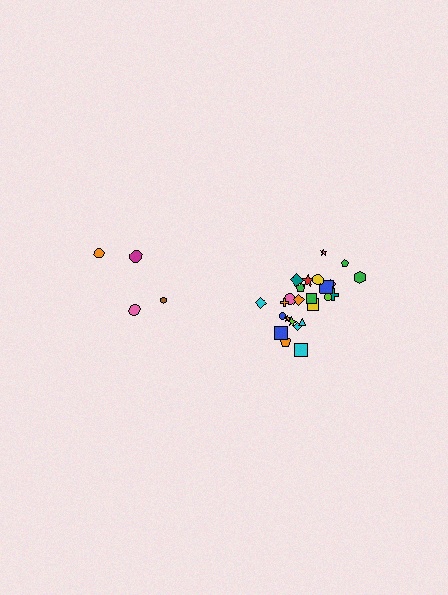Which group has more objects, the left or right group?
The right group.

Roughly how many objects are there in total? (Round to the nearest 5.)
Roughly 30 objects in total.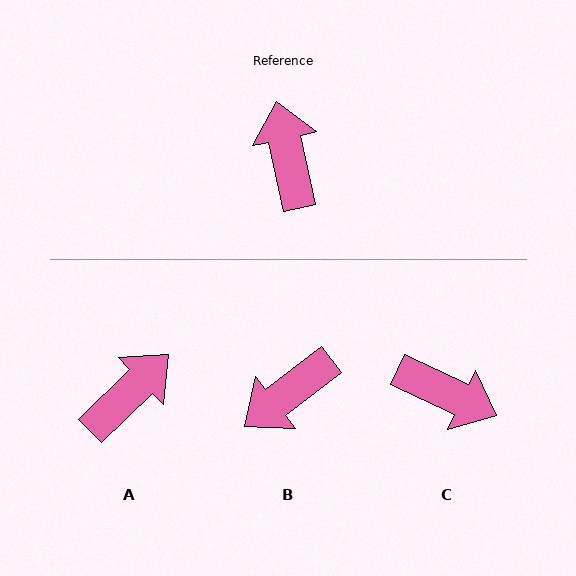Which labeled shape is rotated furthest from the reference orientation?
C, about 128 degrees away.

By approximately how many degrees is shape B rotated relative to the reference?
Approximately 115 degrees counter-clockwise.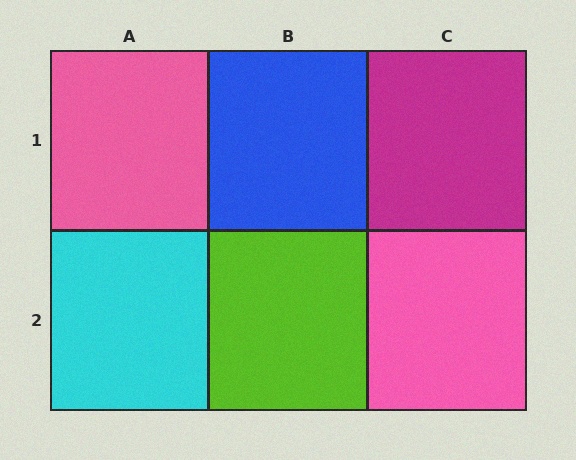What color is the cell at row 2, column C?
Pink.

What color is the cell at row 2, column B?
Lime.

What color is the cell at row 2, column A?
Cyan.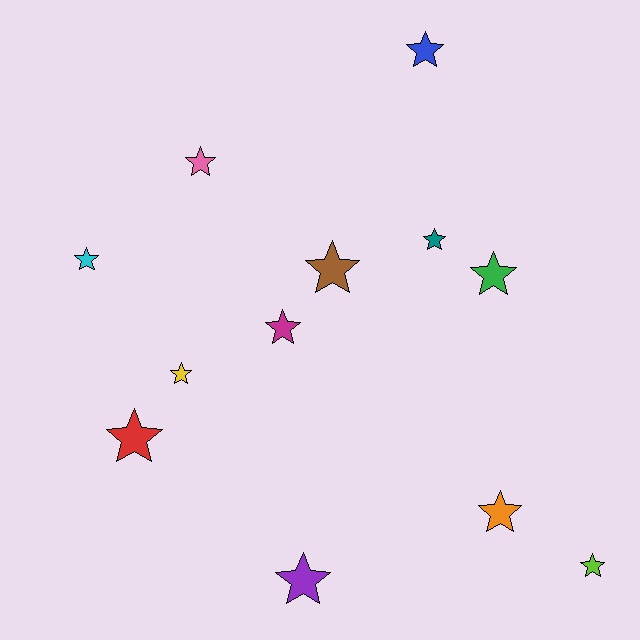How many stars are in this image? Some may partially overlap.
There are 12 stars.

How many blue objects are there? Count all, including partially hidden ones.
There is 1 blue object.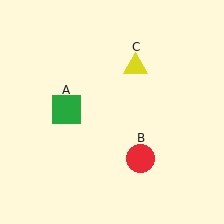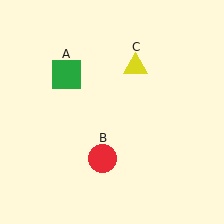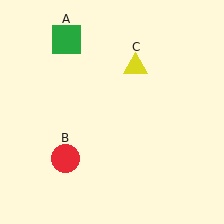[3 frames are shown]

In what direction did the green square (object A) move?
The green square (object A) moved up.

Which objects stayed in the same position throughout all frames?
Yellow triangle (object C) remained stationary.